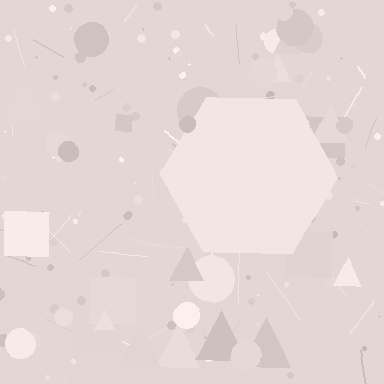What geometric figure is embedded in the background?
A hexagon is embedded in the background.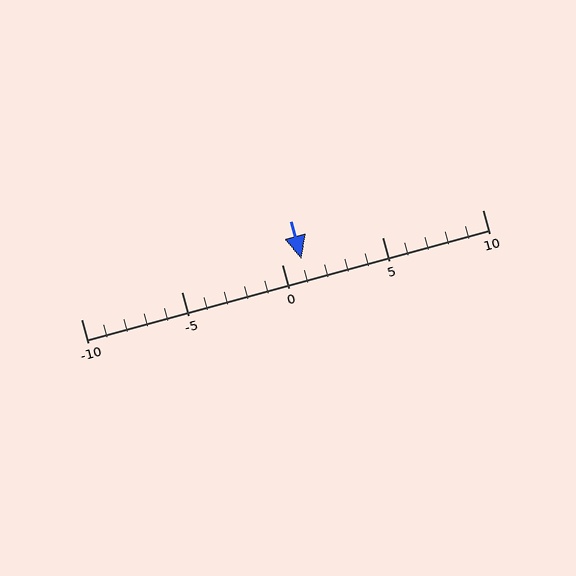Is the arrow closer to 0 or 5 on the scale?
The arrow is closer to 0.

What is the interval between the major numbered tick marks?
The major tick marks are spaced 5 units apart.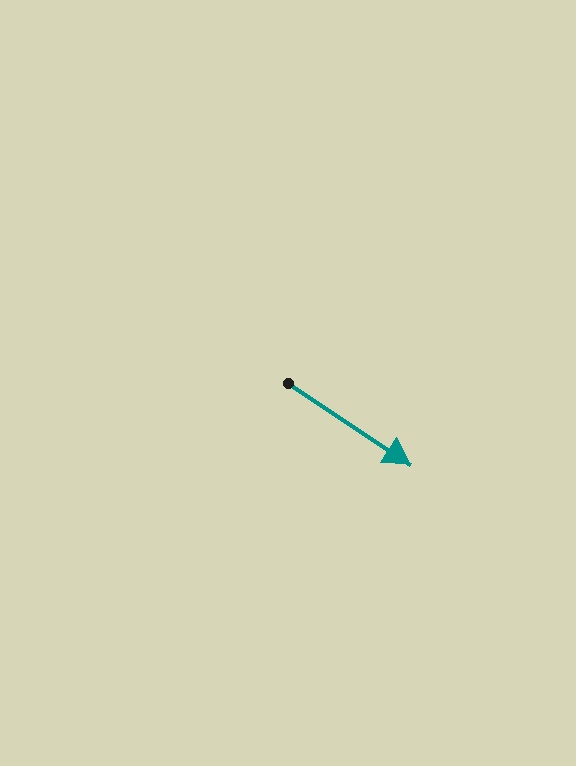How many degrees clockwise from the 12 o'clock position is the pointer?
Approximately 124 degrees.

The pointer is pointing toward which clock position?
Roughly 4 o'clock.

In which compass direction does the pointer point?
Southeast.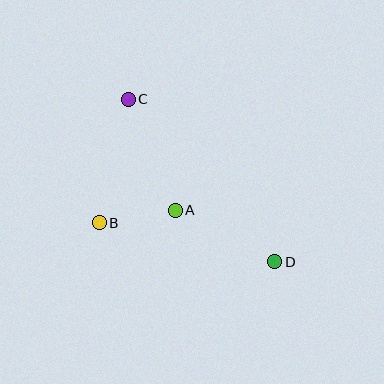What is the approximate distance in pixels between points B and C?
The distance between B and C is approximately 127 pixels.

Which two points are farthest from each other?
Points C and D are farthest from each other.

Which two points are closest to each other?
Points A and B are closest to each other.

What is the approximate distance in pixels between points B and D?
The distance between B and D is approximately 180 pixels.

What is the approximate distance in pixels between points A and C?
The distance between A and C is approximately 121 pixels.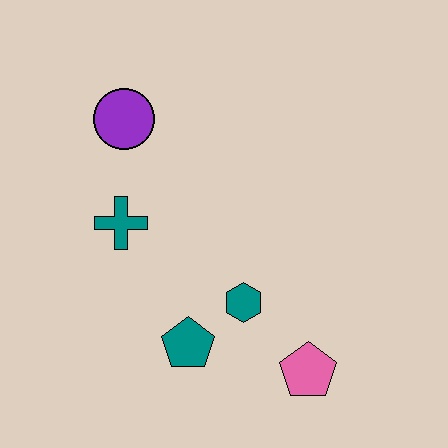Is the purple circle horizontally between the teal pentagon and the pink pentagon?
No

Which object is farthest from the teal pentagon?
The purple circle is farthest from the teal pentagon.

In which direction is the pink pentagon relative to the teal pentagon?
The pink pentagon is to the right of the teal pentagon.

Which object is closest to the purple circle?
The teal cross is closest to the purple circle.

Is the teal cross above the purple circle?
No